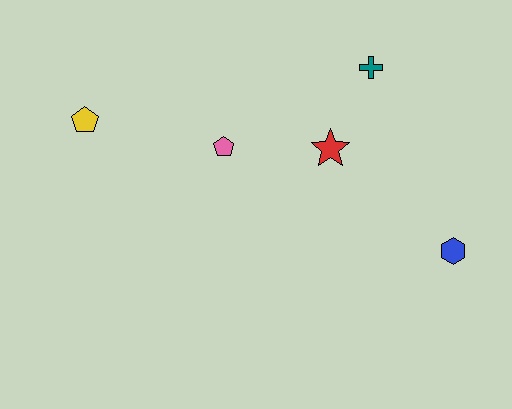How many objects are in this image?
There are 5 objects.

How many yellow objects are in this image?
There is 1 yellow object.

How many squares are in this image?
There are no squares.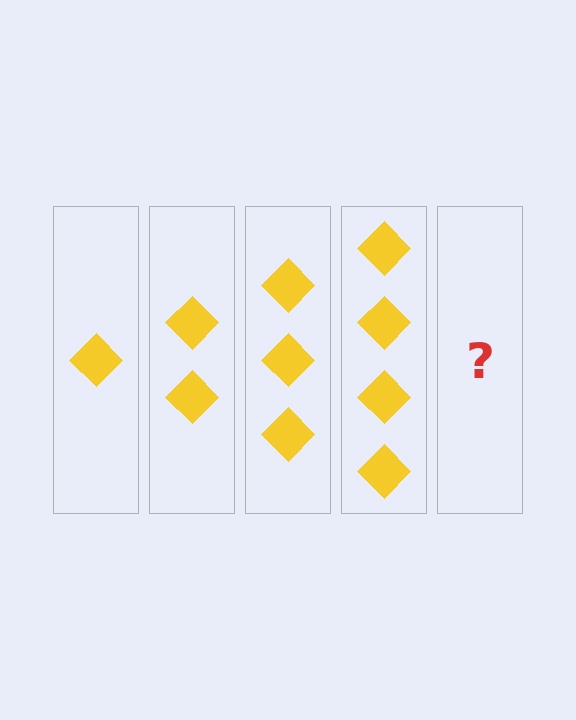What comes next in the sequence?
The next element should be 5 diamonds.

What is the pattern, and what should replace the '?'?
The pattern is that each step adds one more diamond. The '?' should be 5 diamonds.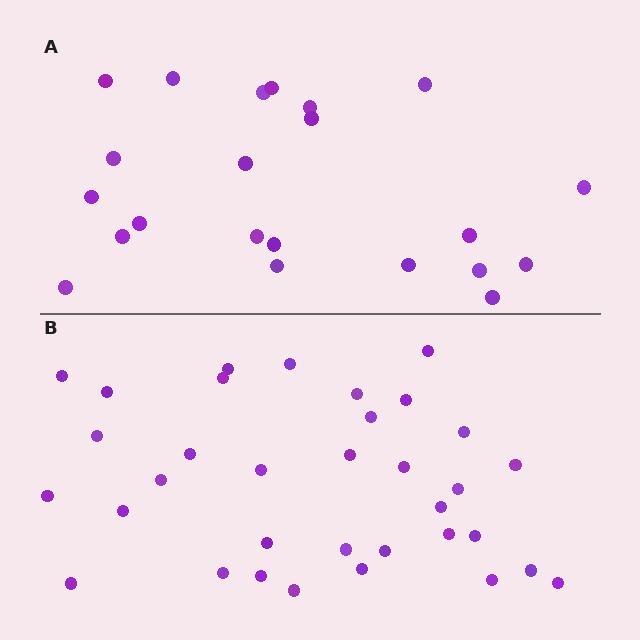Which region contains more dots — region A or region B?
Region B (the bottom region) has more dots.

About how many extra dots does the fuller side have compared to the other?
Region B has roughly 12 or so more dots than region A.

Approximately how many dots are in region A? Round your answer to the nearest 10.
About 20 dots. (The exact count is 22, which rounds to 20.)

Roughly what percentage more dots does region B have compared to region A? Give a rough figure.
About 55% more.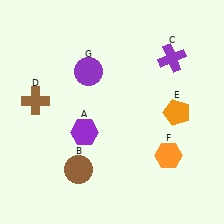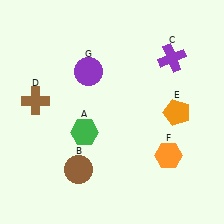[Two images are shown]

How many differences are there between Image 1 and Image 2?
There is 1 difference between the two images.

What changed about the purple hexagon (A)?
In Image 1, A is purple. In Image 2, it changed to green.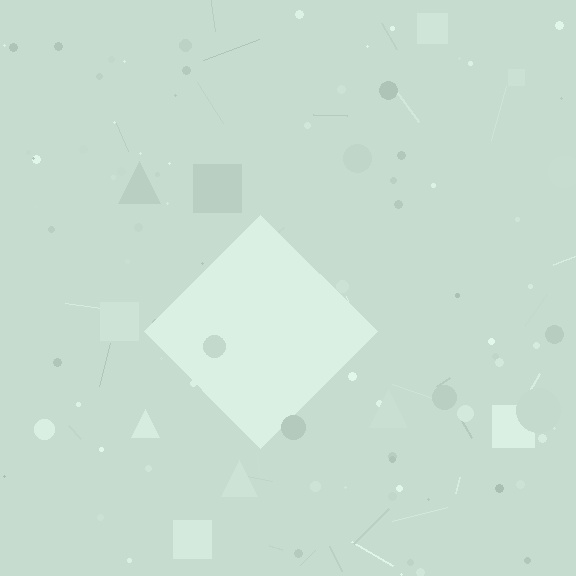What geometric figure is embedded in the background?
A diamond is embedded in the background.